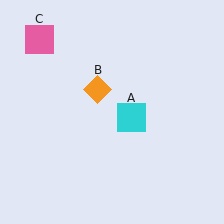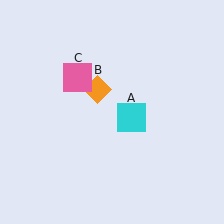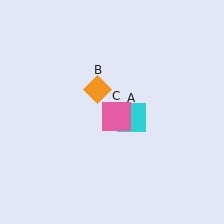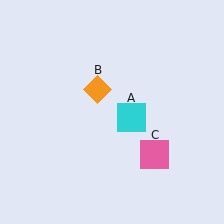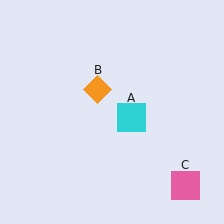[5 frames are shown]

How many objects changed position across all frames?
1 object changed position: pink square (object C).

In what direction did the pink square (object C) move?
The pink square (object C) moved down and to the right.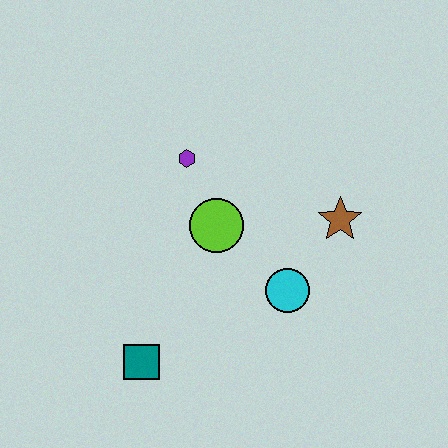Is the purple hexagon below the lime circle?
No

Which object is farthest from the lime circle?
The teal square is farthest from the lime circle.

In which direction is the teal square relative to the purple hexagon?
The teal square is below the purple hexagon.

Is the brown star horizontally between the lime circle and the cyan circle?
No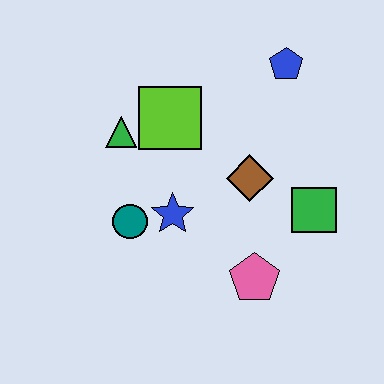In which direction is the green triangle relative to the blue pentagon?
The green triangle is to the left of the blue pentagon.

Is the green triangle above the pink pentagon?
Yes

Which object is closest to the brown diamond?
The green square is closest to the brown diamond.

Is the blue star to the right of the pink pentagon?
No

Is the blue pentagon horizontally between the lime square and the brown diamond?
No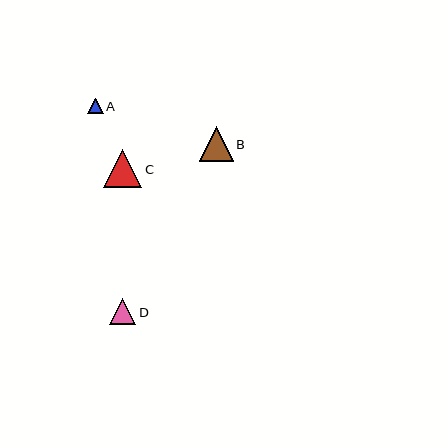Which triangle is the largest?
Triangle C is the largest with a size of approximately 38 pixels.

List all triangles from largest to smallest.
From largest to smallest: C, B, D, A.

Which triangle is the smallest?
Triangle A is the smallest with a size of approximately 16 pixels.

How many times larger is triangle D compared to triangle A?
Triangle D is approximately 1.7 times the size of triangle A.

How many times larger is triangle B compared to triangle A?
Triangle B is approximately 2.2 times the size of triangle A.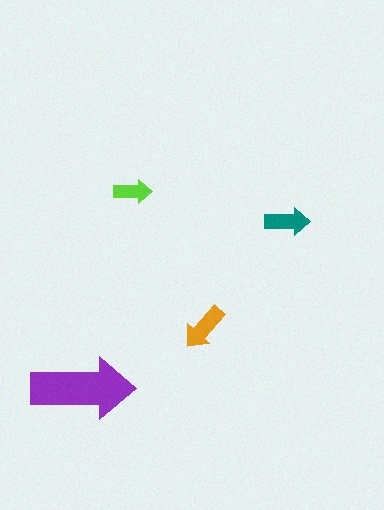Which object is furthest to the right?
The teal arrow is rightmost.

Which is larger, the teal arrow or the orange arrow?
The orange one.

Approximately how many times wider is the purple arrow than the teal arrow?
About 2.5 times wider.